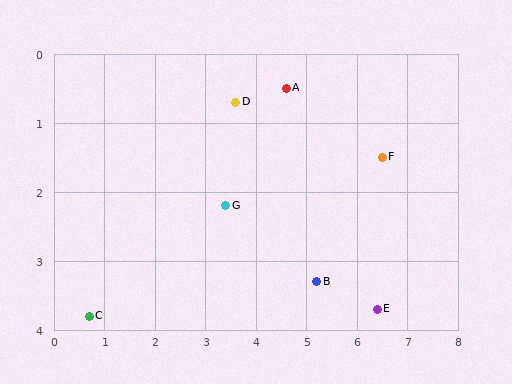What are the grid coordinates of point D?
Point D is at approximately (3.6, 0.7).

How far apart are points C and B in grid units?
Points C and B are about 4.5 grid units apart.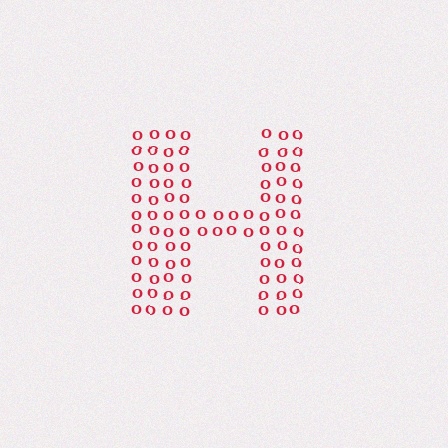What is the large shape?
The large shape is the letter H.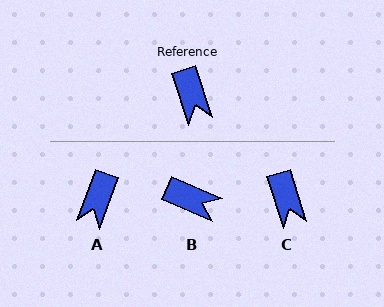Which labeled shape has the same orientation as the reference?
C.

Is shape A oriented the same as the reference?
No, it is off by about 39 degrees.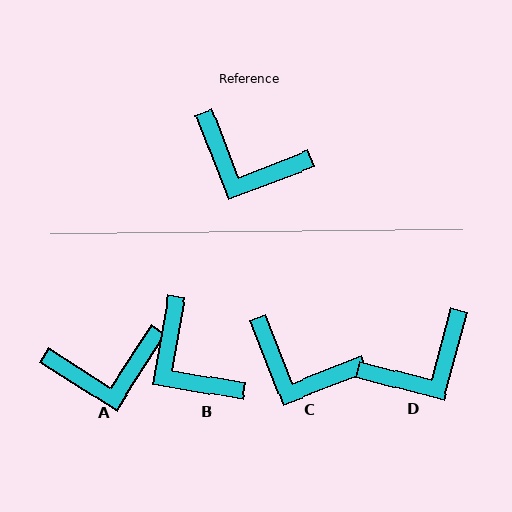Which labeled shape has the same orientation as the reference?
C.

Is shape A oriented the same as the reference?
No, it is off by about 36 degrees.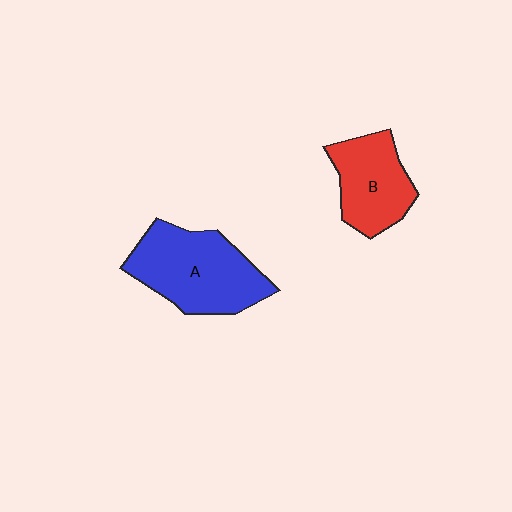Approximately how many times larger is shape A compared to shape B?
Approximately 1.4 times.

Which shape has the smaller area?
Shape B (red).